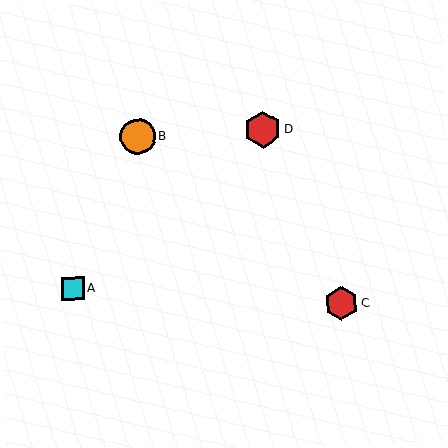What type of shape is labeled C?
Shape C is a red hexagon.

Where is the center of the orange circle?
The center of the orange circle is at (138, 137).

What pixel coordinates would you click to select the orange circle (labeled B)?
Click at (138, 137) to select the orange circle B.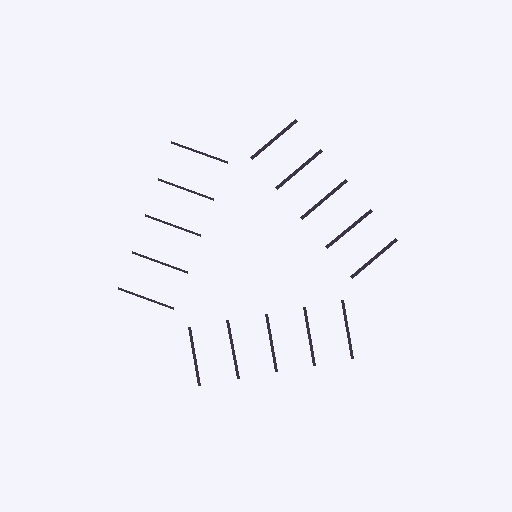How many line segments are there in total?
15 — 5 along each of the 3 edges.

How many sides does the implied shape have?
3 sides — the line-ends trace a triangle.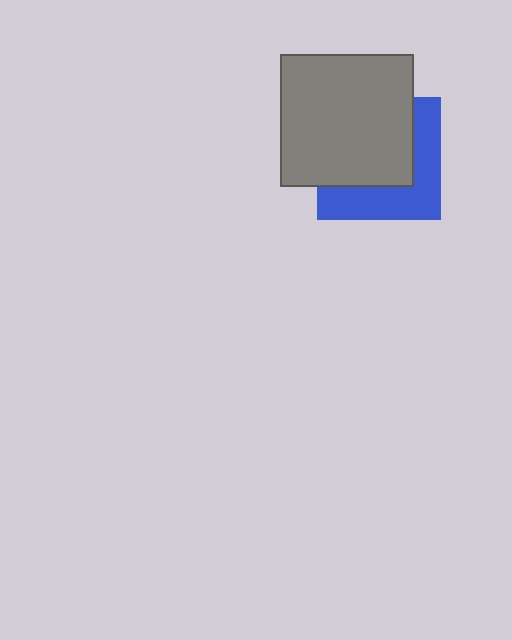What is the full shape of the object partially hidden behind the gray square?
The partially hidden object is a blue square.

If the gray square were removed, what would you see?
You would see the complete blue square.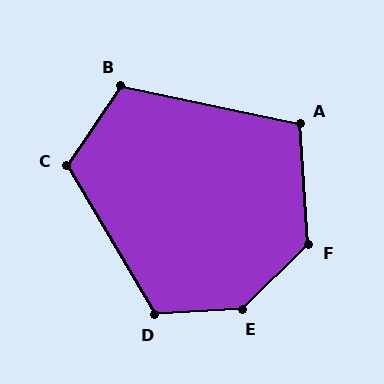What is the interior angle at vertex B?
Approximately 112 degrees (obtuse).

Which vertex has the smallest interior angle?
A, at approximately 106 degrees.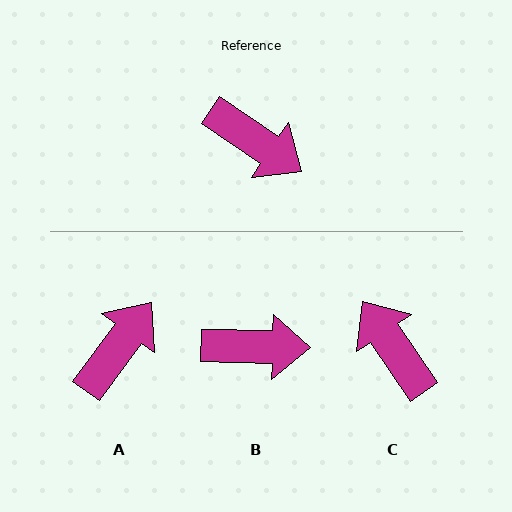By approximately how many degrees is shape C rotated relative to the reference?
Approximately 158 degrees counter-clockwise.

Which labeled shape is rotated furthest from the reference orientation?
C, about 158 degrees away.